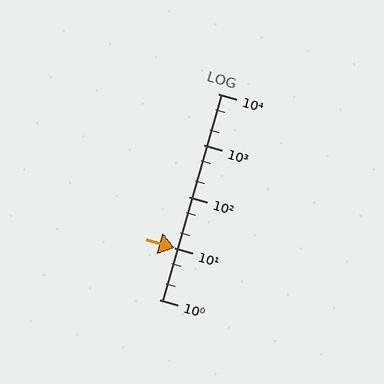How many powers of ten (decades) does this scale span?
The scale spans 4 decades, from 1 to 10000.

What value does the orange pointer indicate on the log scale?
The pointer indicates approximately 10.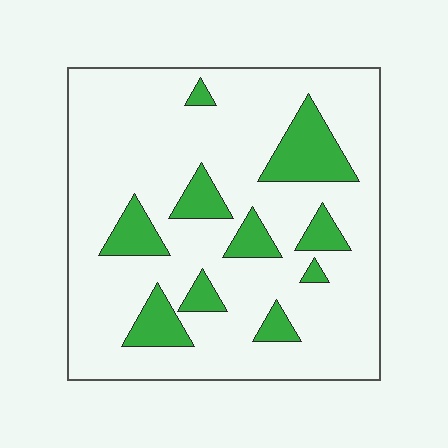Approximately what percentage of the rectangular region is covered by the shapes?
Approximately 20%.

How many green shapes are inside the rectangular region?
10.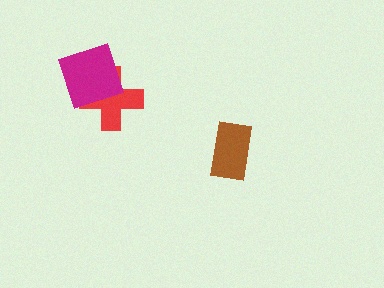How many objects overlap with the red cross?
1 object overlaps with the red cross.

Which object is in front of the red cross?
The magenta diamond is in front of the red cross.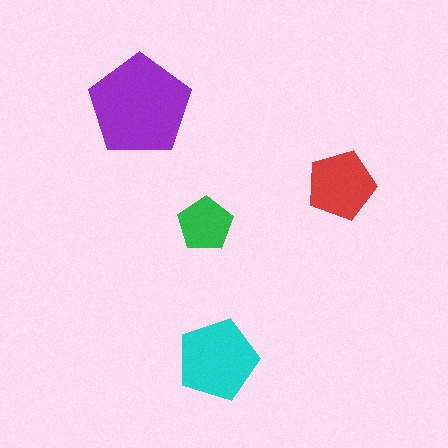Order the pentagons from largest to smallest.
the purple one, the cyan one, the red one, the green one.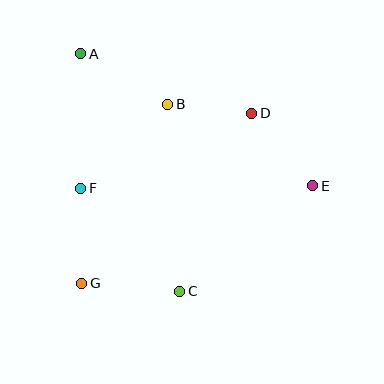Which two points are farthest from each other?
Points A and E are farthest from each other.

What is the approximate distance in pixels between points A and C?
The distance between A and C is approximately 257 pixels.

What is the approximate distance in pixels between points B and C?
The distance between B and C is approximately 188 pixels.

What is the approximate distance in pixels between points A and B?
The distance between A and B is approximately 101 pixels.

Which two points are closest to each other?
Points B and D are closest to each other.